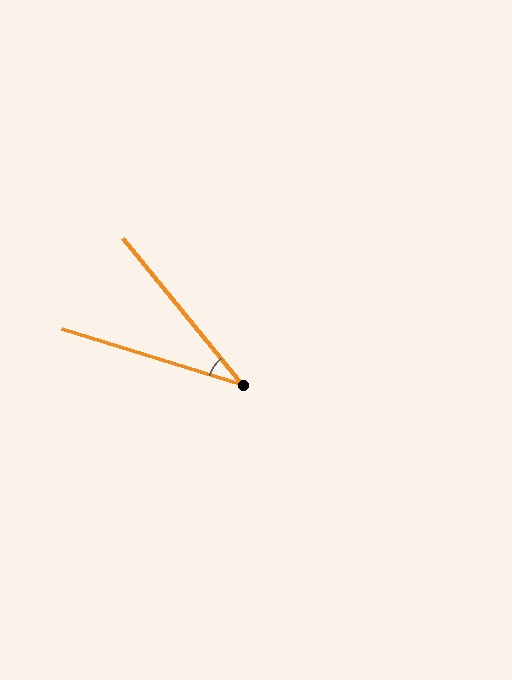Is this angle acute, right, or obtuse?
It is acute.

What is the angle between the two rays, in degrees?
Approximately 34 degrees.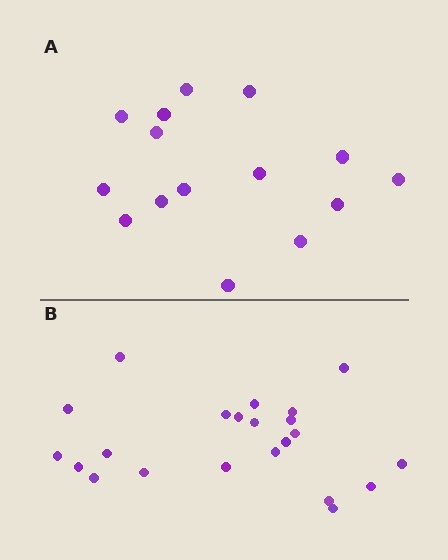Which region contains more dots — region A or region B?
Region B (the bottom region) has more dots.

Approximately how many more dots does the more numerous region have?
Region B has roughly 8 or so more dots than region A.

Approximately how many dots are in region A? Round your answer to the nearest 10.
About 20 dots. (The exact count is 15, which rounds to 20.)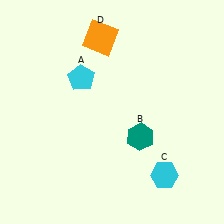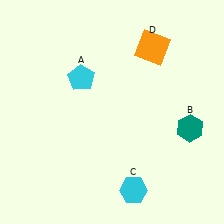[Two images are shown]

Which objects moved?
The objects that moved are: the teal hexagon (B), the cyan hexagon (C), the orange square (D).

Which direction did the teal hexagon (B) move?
The teal hexagon (B) moved right.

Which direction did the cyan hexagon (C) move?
The cyan hexagon (C) moved left.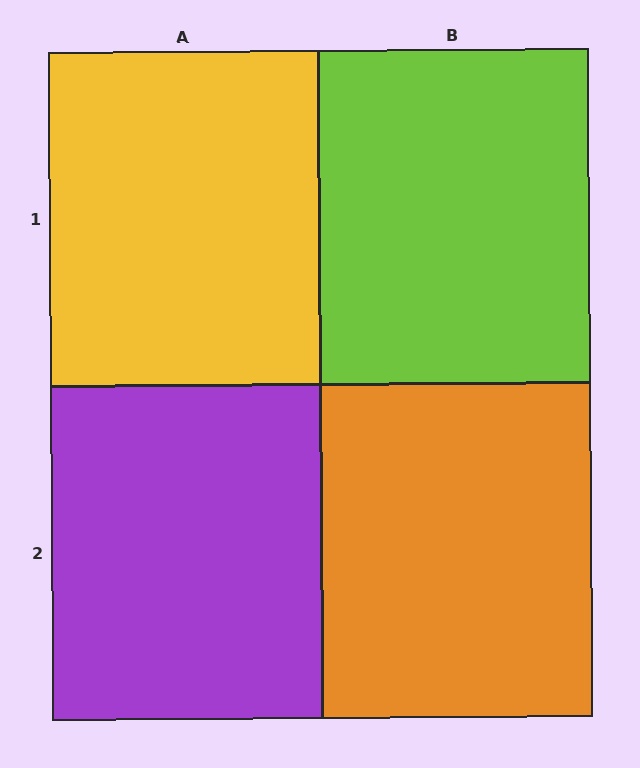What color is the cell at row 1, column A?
Yellow.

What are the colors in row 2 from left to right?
Purple, orange.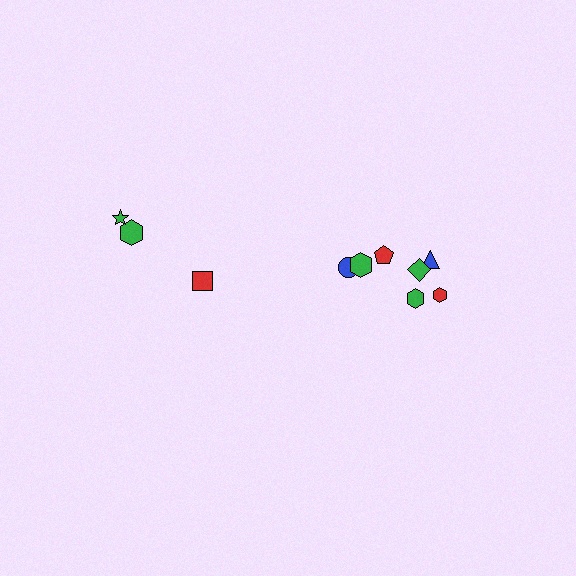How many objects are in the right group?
There are 7 objects.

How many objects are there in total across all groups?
There are 10 objects.